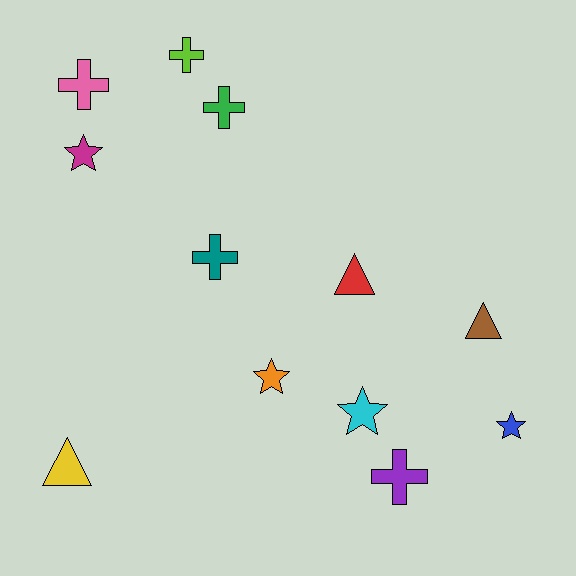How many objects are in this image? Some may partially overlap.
There are 12 objects.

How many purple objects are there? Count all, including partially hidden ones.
There is 1 purple object.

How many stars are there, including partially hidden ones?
There are 4 stars.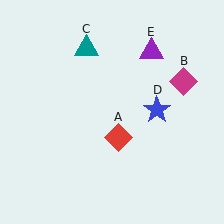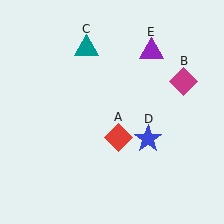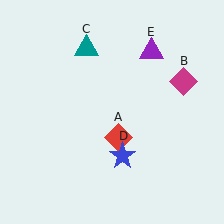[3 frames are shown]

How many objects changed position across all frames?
1 object changed position: blue star (object D).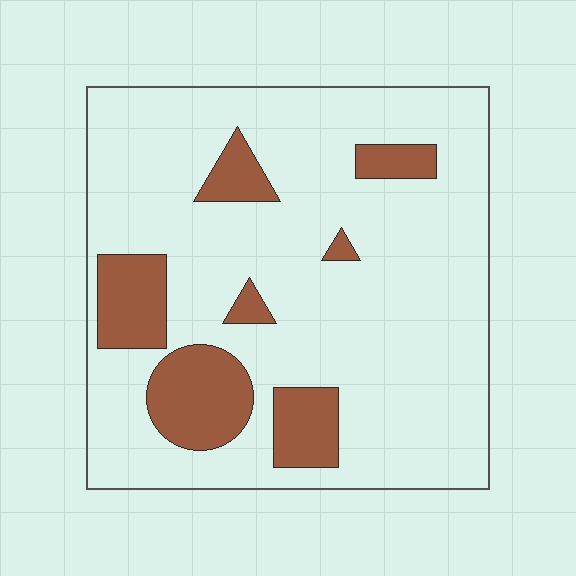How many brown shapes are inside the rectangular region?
7.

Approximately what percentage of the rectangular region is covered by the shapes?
Approximately 20%.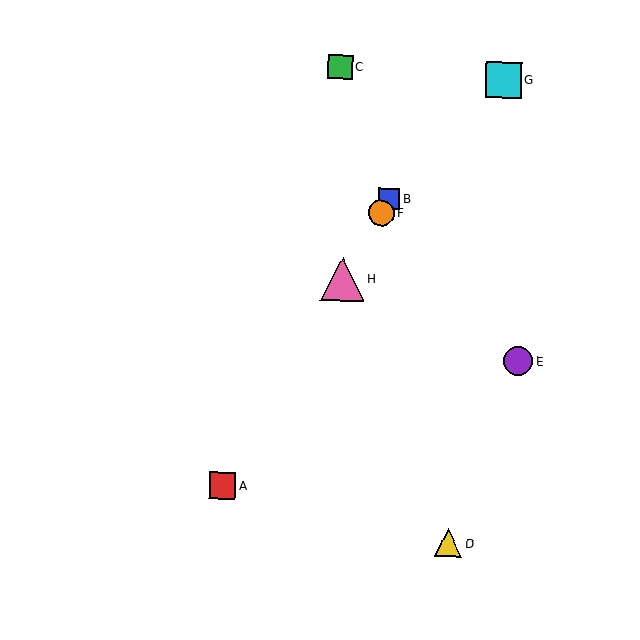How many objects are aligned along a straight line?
4 objects (A, B, F, H) are aligned along a straight line.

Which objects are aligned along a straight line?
Objects A, B, F, H are aligned along a straight line.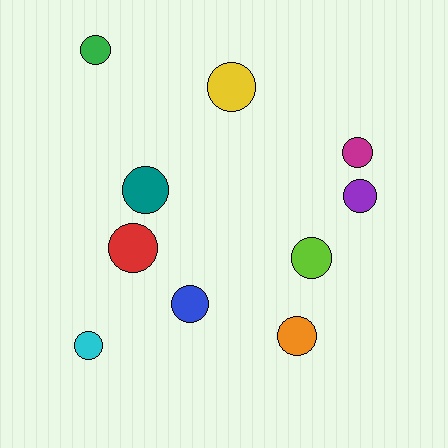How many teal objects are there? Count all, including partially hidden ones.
There is 1 teal object.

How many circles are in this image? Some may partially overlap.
There are 10 circles.